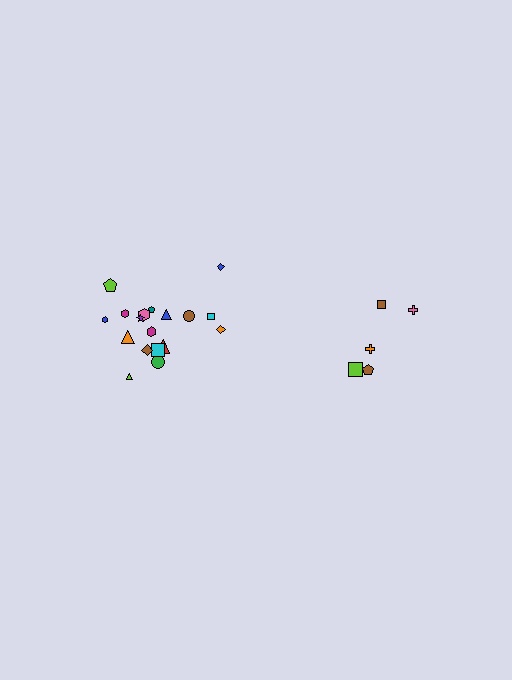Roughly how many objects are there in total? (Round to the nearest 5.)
Roughly 25 objects in total.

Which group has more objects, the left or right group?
The left group.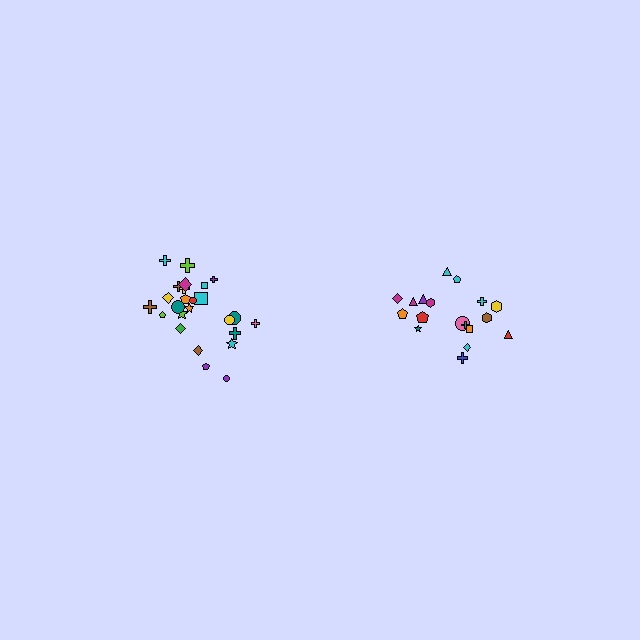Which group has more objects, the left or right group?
The left group.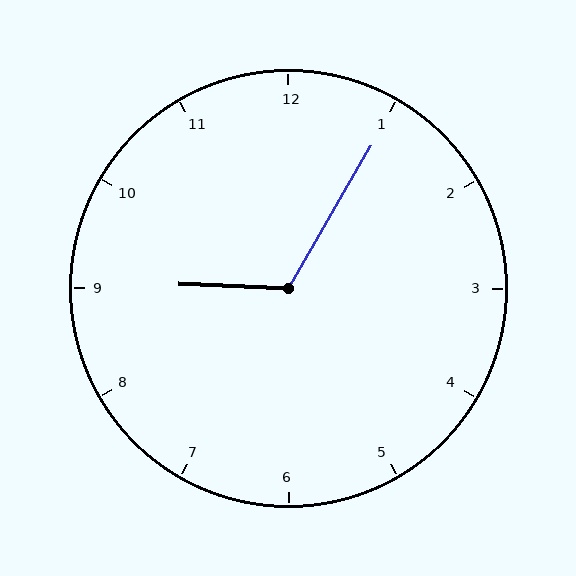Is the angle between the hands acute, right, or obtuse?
It is obtuse.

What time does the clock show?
9:05.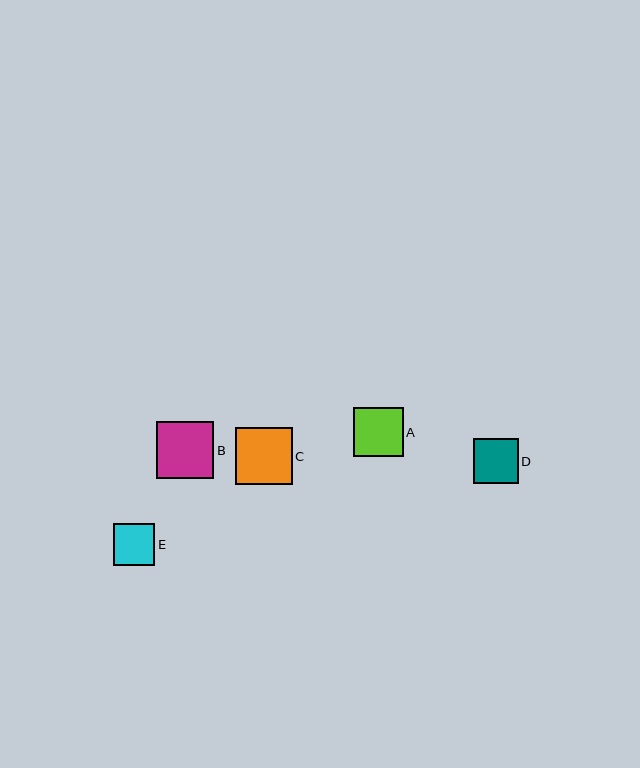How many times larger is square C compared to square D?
Square C is approximately 1.3 times the size of square D.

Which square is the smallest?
Square E is the smallest with a size of approximately 42 pixels.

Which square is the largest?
Square B is the largest with a size of approximately 57 pixels.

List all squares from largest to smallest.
From largest to smallest: B, C, A, D, E.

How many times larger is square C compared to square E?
Square C is approximately 1.4 times the size of square E.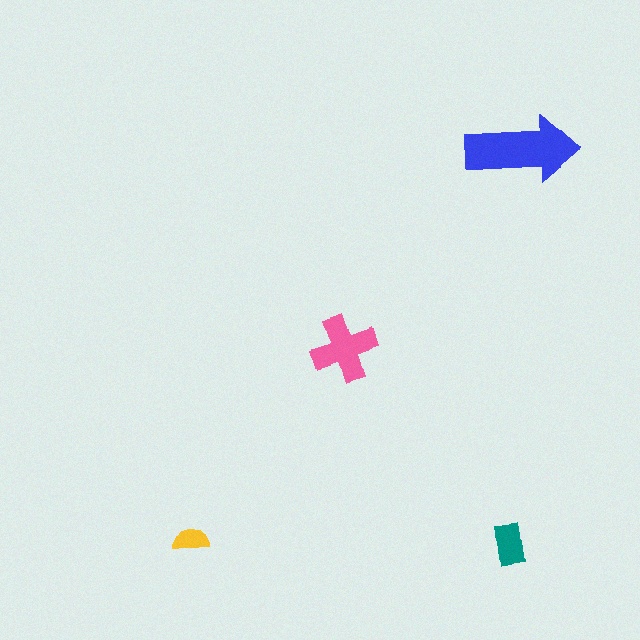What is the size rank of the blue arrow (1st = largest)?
1st.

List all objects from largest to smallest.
The blue arrow, the pink cross, the teal rectangle, the yellow semicircle.